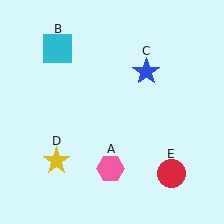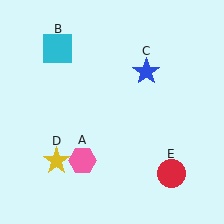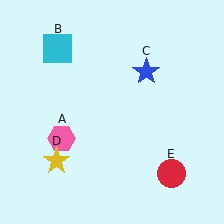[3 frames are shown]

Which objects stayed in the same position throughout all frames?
Cyan square (object B) and blue star (object C) and yellow star (object D) and red circle (object E) remained stationary.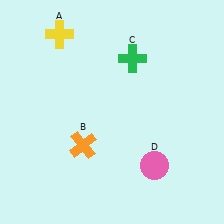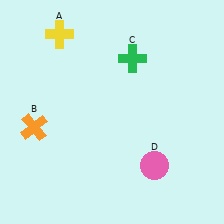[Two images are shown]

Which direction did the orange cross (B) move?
The orange cross (B) moved left.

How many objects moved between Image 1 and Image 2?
1 object moved between the two images.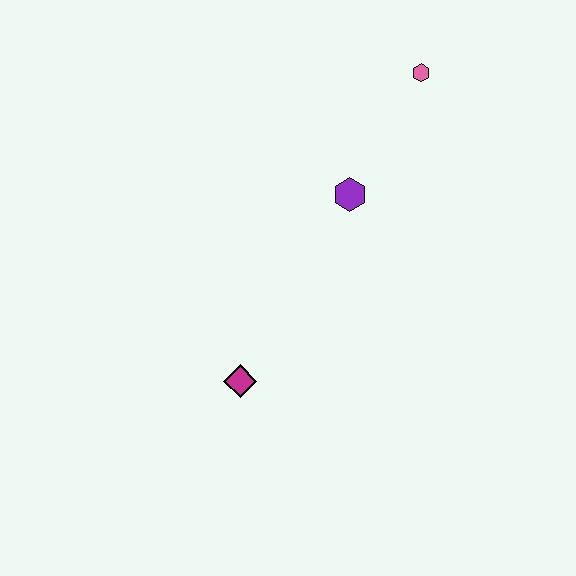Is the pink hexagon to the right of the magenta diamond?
Yes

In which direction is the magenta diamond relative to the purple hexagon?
The magenta diamond is below the purple hexagon.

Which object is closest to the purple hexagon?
The pink hexagon is closest to the purple hexagon.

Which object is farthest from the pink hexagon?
The magenta diamond is farthest from the pink hexagon.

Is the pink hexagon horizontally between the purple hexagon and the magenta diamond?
No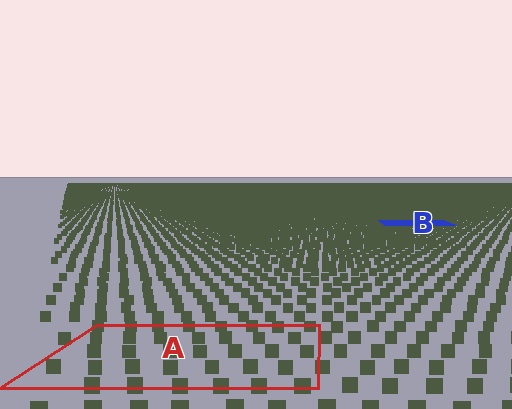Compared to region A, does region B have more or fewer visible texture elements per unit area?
Region B has more texture elements per unit area — they are packed more densely because it is farther away.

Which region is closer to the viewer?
Region A is closer. The texture elements there are larger and more spread out.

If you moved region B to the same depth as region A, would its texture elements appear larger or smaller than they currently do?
They would appear larger. At a closer depth, the same texture elements are projected at a bigger on-screen size.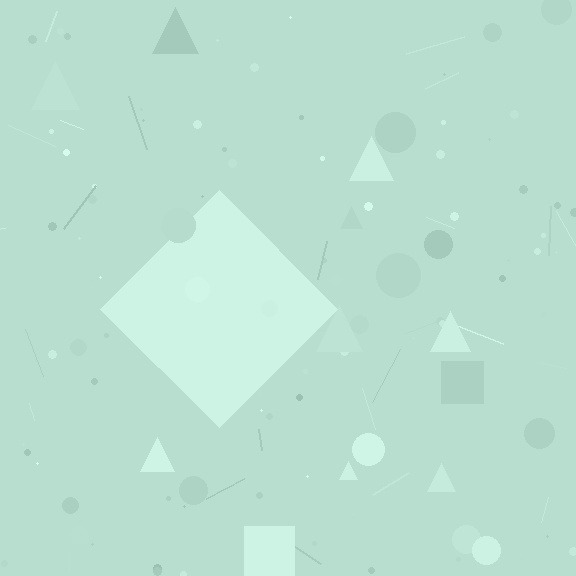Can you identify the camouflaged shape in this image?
The camouflaged shape is a diamond.